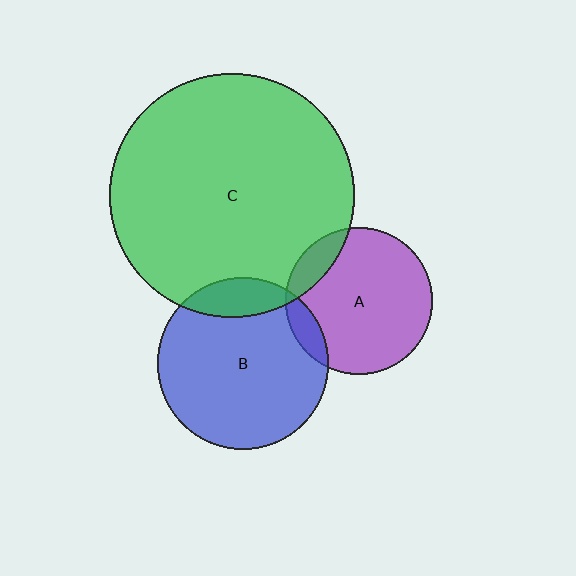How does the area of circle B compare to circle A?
Approximately 1.4 times.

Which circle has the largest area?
Circle C (green).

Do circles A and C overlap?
Yes.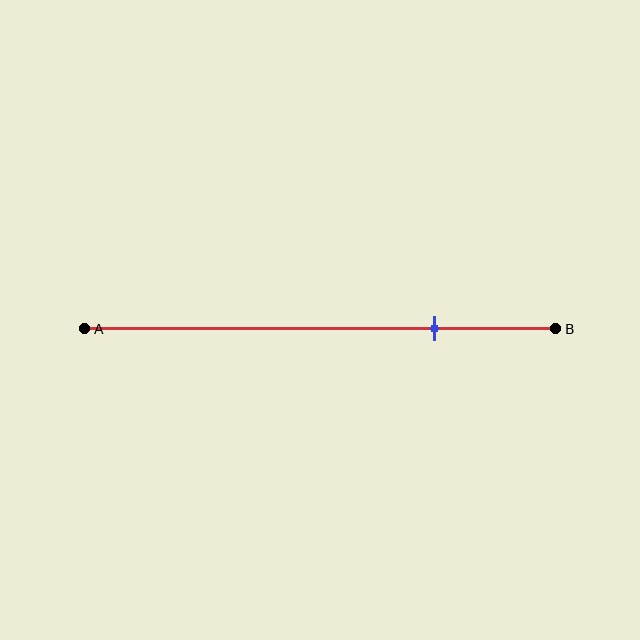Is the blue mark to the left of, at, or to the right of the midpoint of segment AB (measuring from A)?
The blue mark is to the right of the midpoint of segment AB.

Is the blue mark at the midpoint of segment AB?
No, the mark is at about 75% from A, not at the 50% midpoint.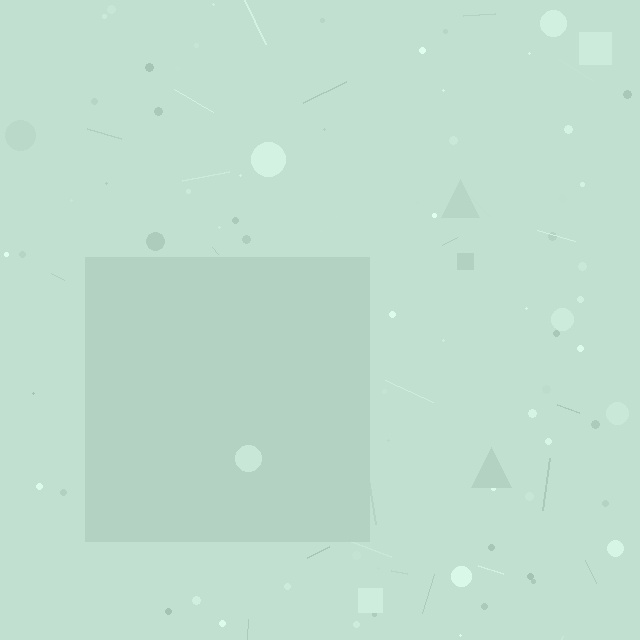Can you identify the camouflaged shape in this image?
The camouflaged shape is a square.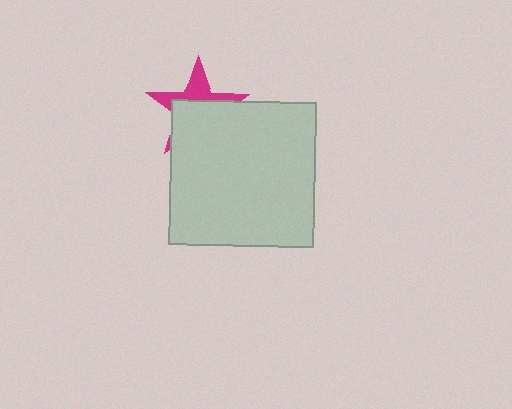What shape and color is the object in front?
The object in front is a light gray square.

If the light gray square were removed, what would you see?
You would see the complete magenta star.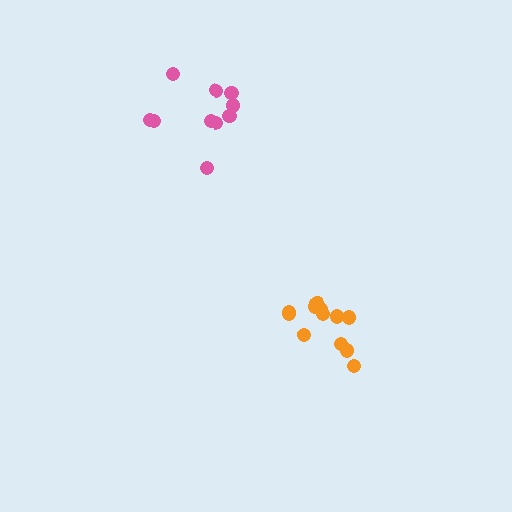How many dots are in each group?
Group 1: 12 dots, Group 2: 10 dots (22 total).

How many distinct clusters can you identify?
There are 2 distinct clusters.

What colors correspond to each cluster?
The clusters are colored: orange, pink.